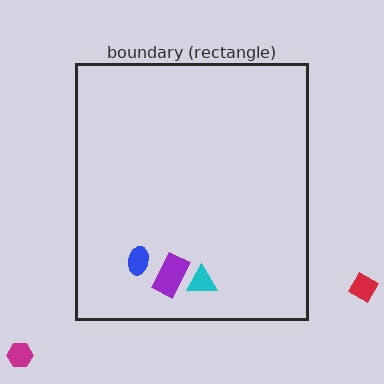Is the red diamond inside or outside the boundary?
Outside.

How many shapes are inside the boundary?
3 inside, 2 outside.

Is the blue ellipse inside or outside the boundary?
Inside.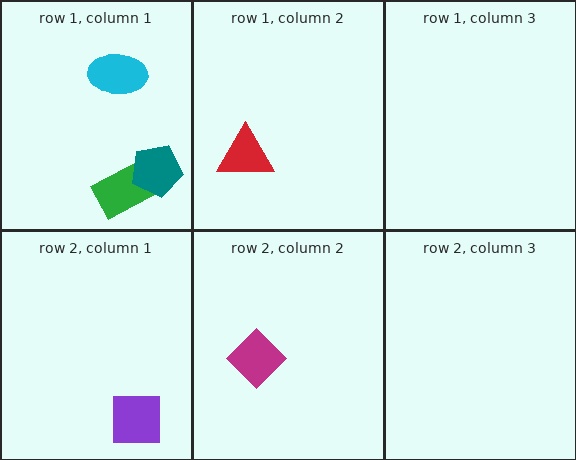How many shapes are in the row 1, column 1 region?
3.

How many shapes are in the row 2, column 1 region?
1.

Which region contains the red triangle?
The row 1, column 2 region.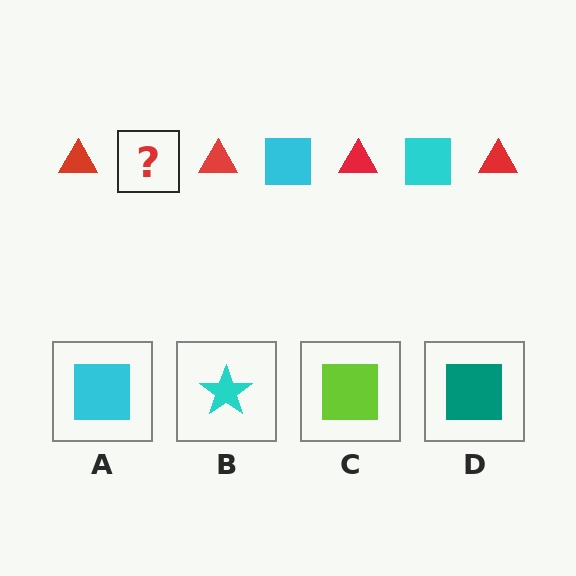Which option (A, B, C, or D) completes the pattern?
A.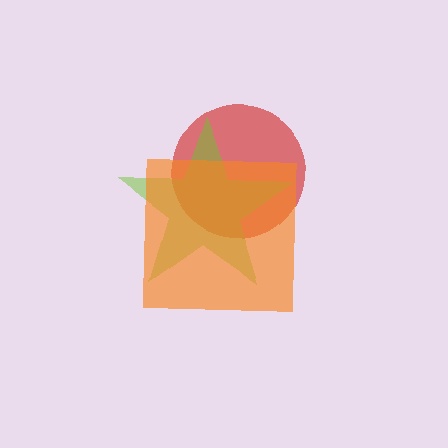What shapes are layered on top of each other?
The layered shapes are: a red circle, a lime star, an orange square.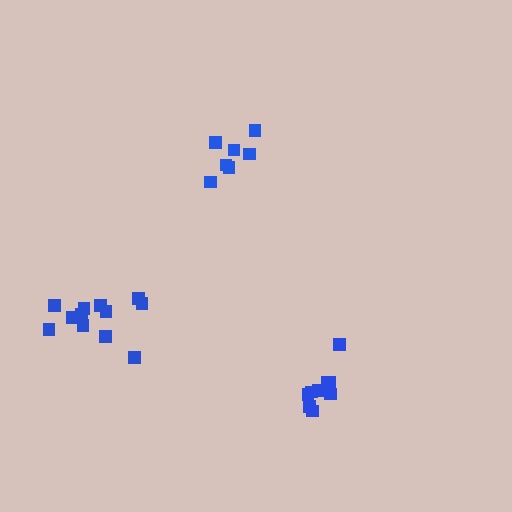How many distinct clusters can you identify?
There are 3 distinct clusters.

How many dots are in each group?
Group 1: 7 dots, Group 2: 12 dots, Group 3: 9 dots (28 total).